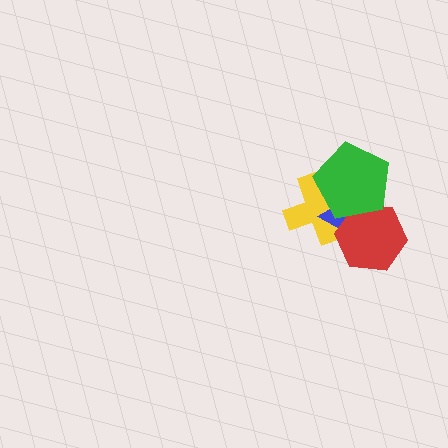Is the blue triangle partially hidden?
Yes, it is partially covered by another shape.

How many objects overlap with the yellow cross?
3 objects overlap with the yellow cross.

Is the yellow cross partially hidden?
Yes, it is partially covered by another shape.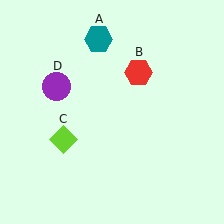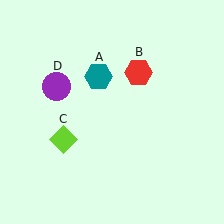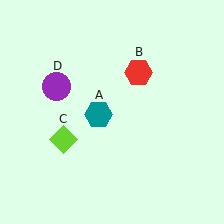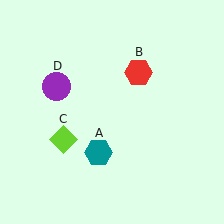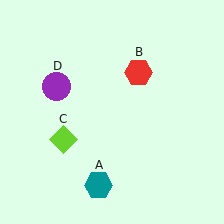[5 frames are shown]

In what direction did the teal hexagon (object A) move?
The teal hexagon (object A) moved down.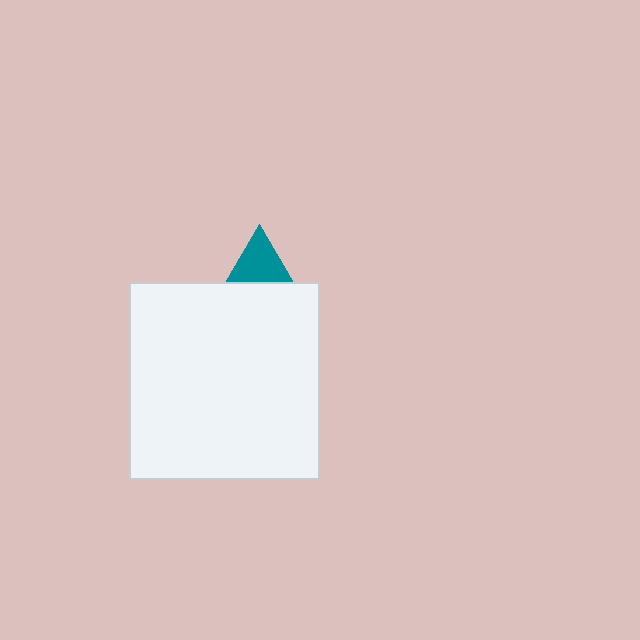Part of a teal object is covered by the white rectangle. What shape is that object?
It is a triangle.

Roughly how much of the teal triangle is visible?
A small part of it is visible (roughly 43%).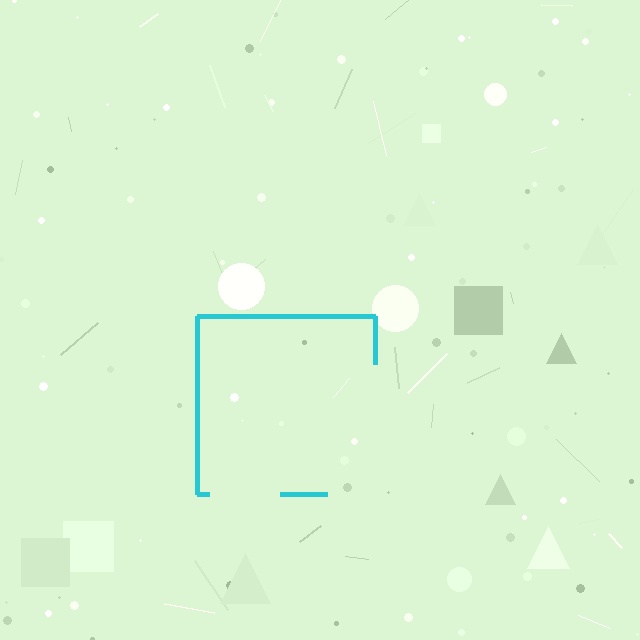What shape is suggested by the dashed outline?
The dashed outline suggests a square.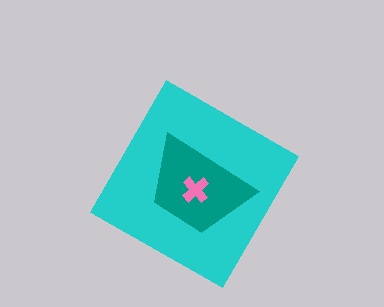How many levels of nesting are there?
3.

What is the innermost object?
The pink cross.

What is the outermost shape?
The cyan diamond.